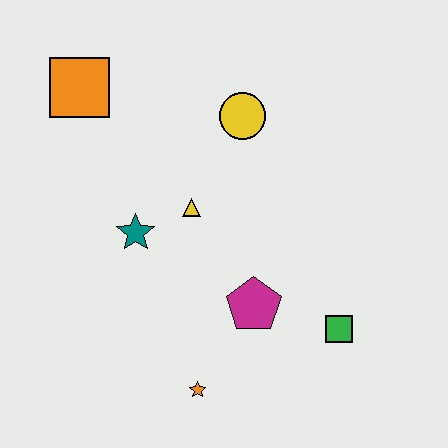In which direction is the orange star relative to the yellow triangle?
The orange star is below the yellow triangle.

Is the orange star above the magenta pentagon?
No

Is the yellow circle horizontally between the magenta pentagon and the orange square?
Yes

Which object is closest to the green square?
The magenta pentagon is closest to the green square.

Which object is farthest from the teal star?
The green square is farthest from the teal star.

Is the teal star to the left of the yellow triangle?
Yes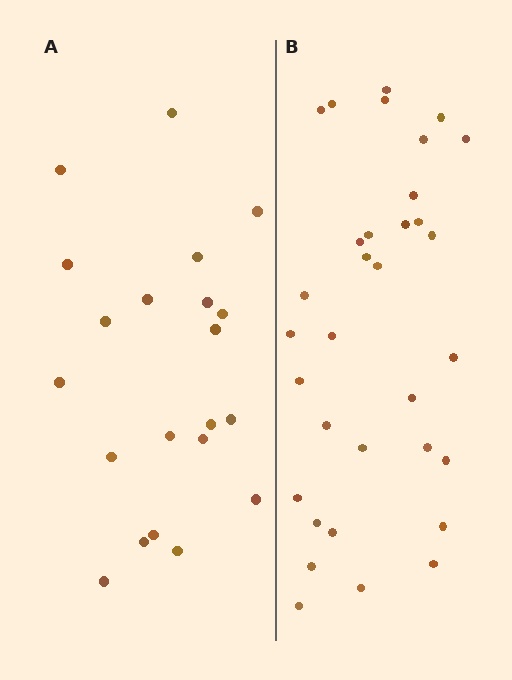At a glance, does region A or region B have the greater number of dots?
Region B (the right region) has more dots.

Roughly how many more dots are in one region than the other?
Region B has roughly 12 or so more dots than region A.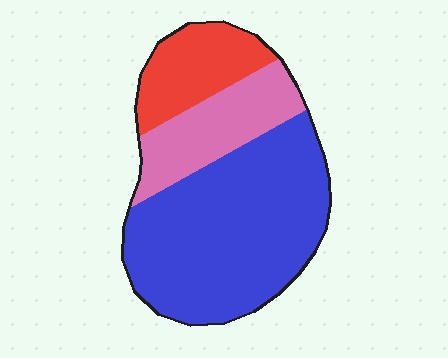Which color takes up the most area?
Blue, at roughly 60%.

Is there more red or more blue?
Blue.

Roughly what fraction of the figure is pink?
Pink takes up between a sixth and a third of the figure.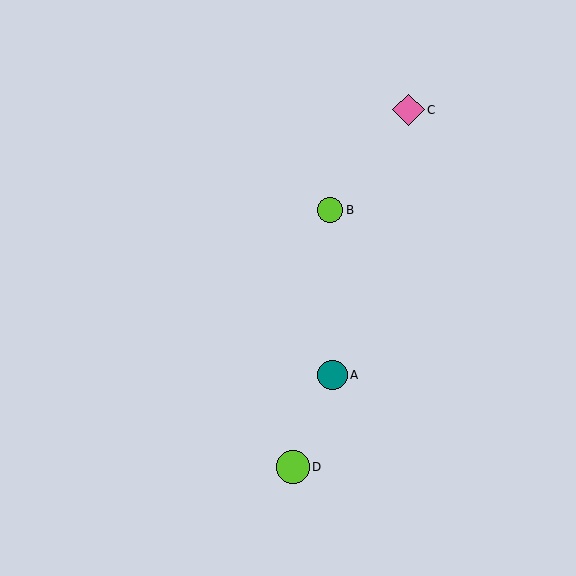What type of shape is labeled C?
Shape C is a pink diamond.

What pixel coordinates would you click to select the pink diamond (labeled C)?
Click at (408, 110) to select the pink diamond C.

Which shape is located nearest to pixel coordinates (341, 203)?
The lime circle (labeled B) at (330, 210) is nearest to that location.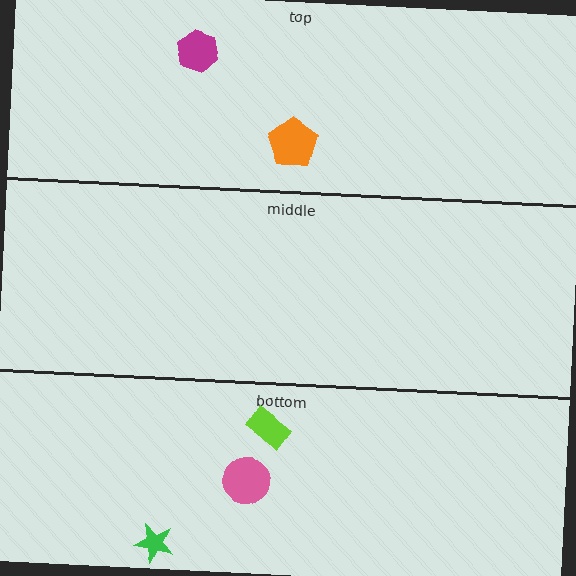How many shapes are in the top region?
2.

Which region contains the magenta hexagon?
The top region.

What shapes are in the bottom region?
The pink circle, the green star, the lime rectangle.